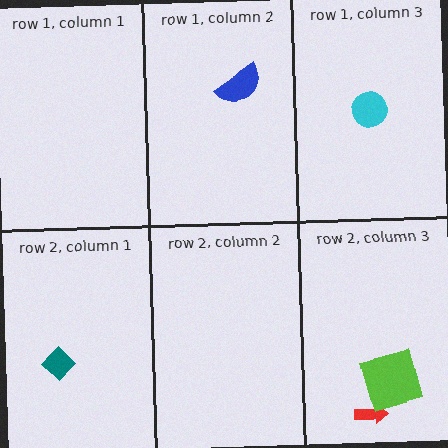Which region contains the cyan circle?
The row 1, column 3 region.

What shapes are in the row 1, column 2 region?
The blue semicircle.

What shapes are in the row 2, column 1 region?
The teal diamond.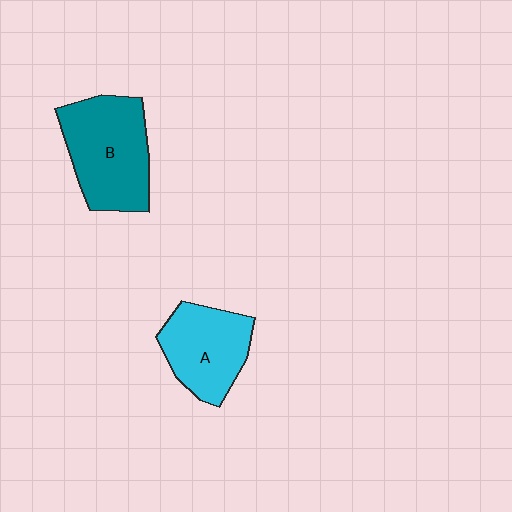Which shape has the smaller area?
Shape A (cyan).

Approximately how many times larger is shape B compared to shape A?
Approximately 1.3 times.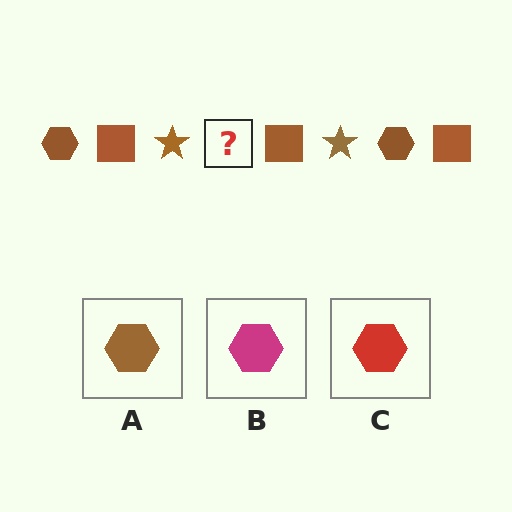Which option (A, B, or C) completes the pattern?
A.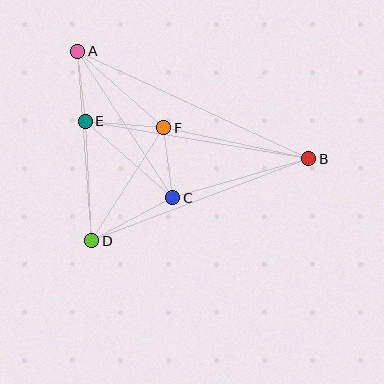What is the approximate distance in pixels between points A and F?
The distance between A and F is approximately 115 pixels.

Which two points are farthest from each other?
Points A and B are farthest from each other.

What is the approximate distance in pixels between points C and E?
The distance between C and E is approximately 116 pixels.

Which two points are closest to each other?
Points C and F are closest to each other.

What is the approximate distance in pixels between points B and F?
The distance between B and F is approximately 148 pixels.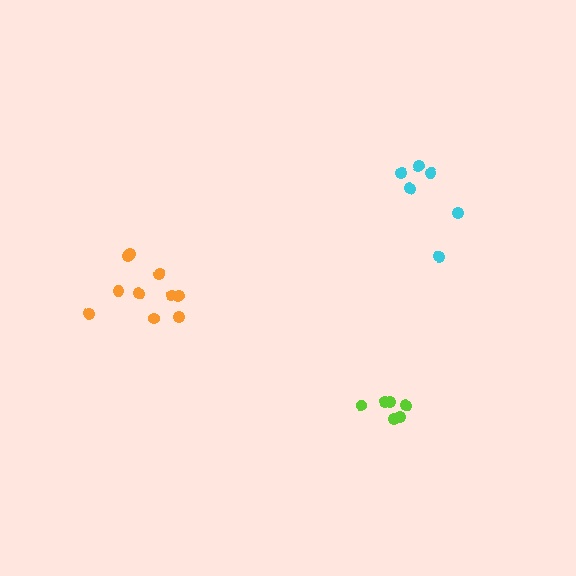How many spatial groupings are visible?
There are 3 spatial groupings.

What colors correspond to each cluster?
The clusters are colored: lime, orange, cyan.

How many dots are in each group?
Group 1: 6 dots, Group 2: 10 dots, Group 3: 6 dots (22 total).